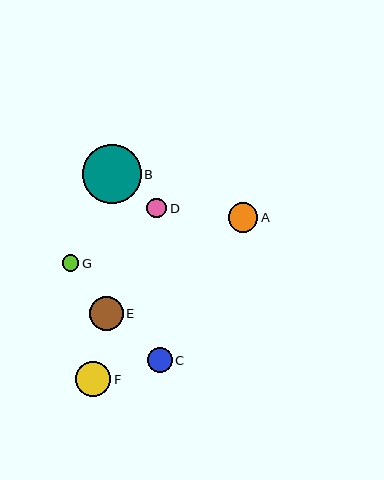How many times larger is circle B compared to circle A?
Circle B is approximately 2.0 times the size of circle A.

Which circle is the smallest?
Circle G is the smallest with a size of approximately 17 pixels.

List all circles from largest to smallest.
From largest to smallest: B, F, E, A, C, D, G.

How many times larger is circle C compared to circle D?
Circle C is approximately 1.3 times the size of circle D.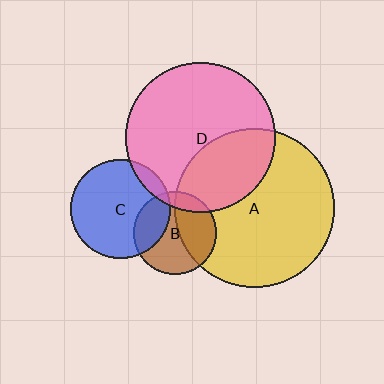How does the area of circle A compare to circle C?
Approximately 2.6 times.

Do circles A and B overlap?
Yes.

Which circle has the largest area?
Circle A (yellow).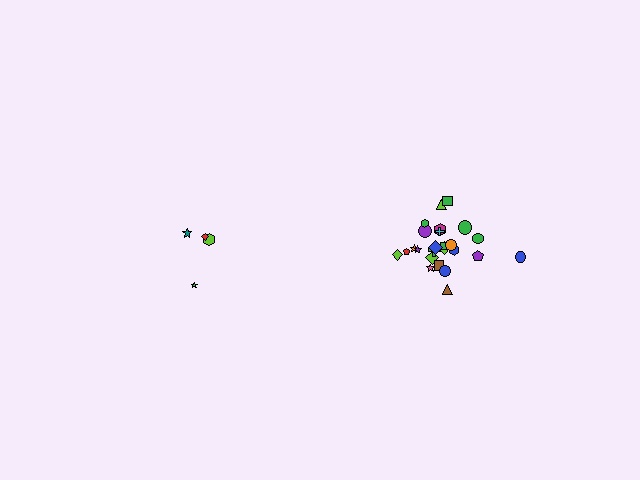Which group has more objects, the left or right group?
The right group.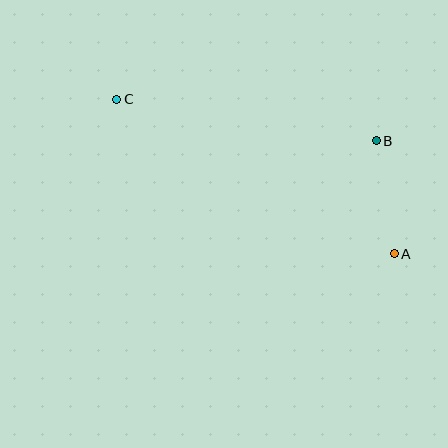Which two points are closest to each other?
Points A and B are closest to each other.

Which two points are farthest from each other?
Points A and C are farthest from each other.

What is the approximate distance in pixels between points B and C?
The distance between B and C is approximately 263 pixels.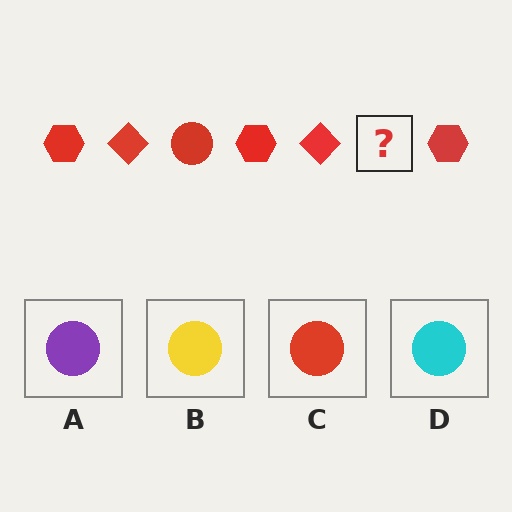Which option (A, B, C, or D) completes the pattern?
C.